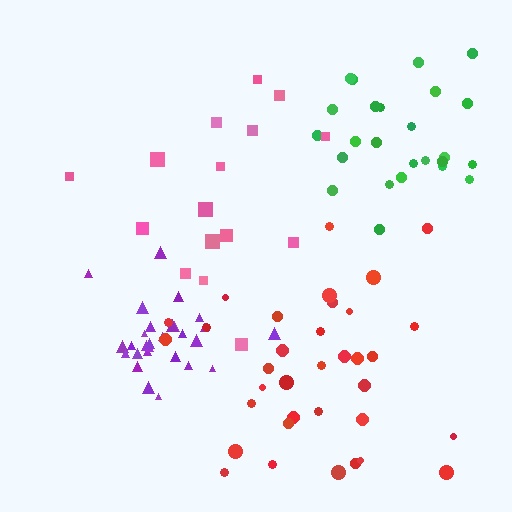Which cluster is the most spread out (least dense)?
Pink.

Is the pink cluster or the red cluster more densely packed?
Red.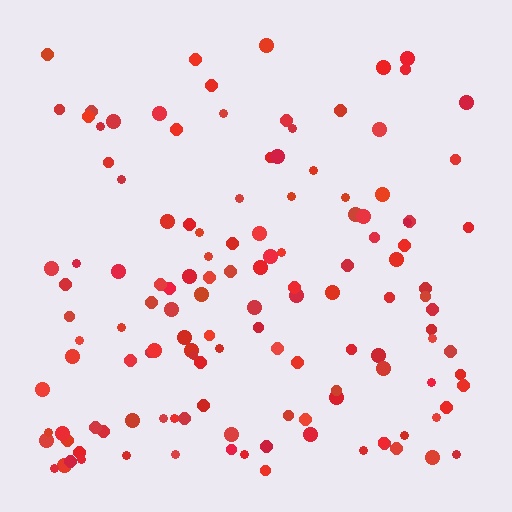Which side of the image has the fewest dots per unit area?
The top.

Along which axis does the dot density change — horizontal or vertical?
Vertical.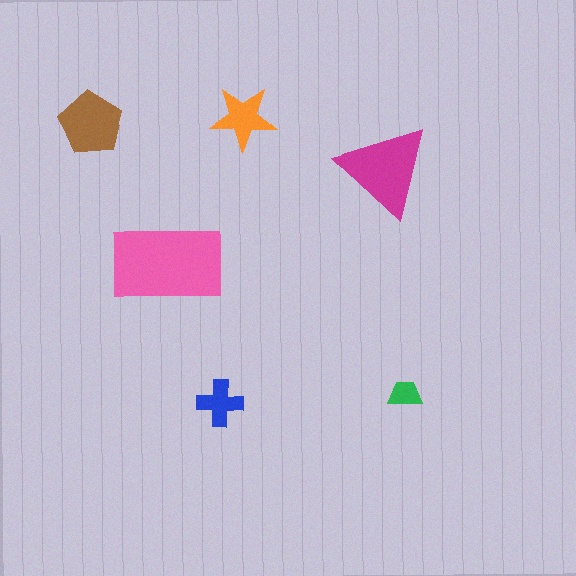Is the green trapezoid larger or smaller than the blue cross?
Smaller.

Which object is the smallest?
The green trapezoid.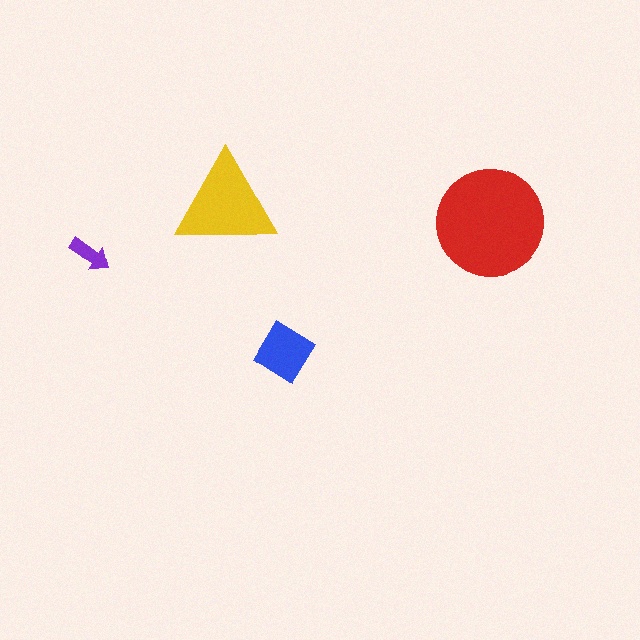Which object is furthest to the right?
The red circle is rightmost.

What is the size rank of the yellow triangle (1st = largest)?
2nd.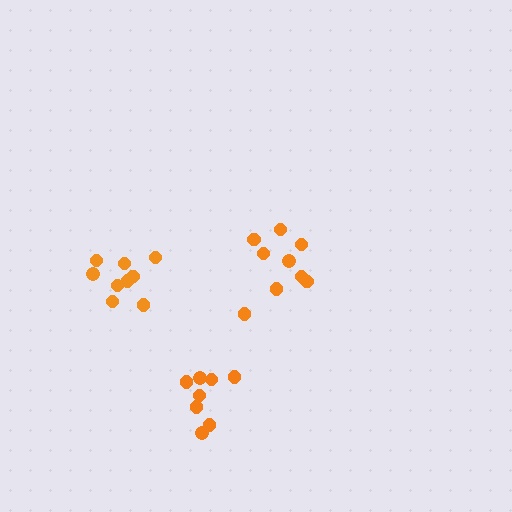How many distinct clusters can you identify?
There are 3 distinct clusters.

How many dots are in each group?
Group 1: 9 dots, Group 2: 9 dots, Group 3: 8 dots (26 total).